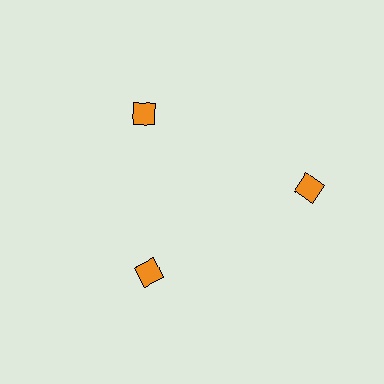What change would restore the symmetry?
The symmetry would be restored by moving it inward, back onto the ring so that all 3 squares sit at equal angles and equal distance from the center.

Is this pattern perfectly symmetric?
No. The 3 orange squares are arranged in a ring, but one element near the 3 o'clock position is pushed outward from the center, breaking the 3-fold rotational symmetry.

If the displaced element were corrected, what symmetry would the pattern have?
It would have 3-fold rotational symmetry — the pattern would map onto itself every 120 degrees.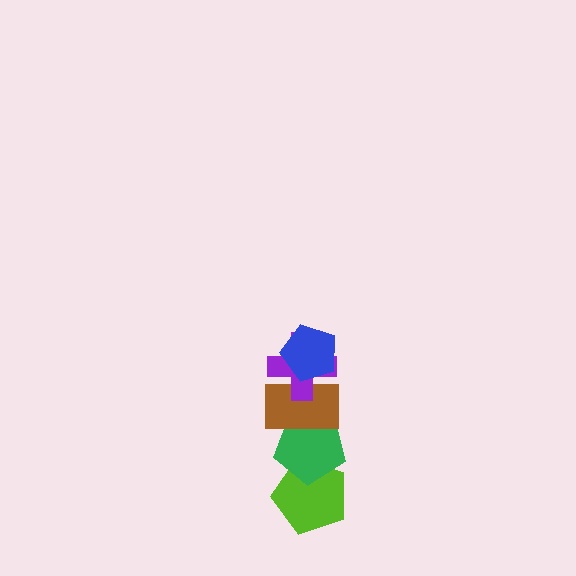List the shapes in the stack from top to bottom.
From top to bottom: the blue pentagon, the purple cross, the brown rectangle, the green pentagon, the lime pentagon.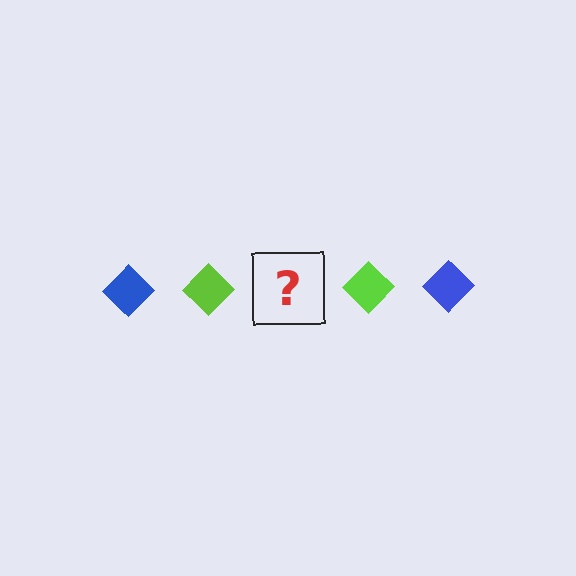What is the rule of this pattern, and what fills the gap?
The rule is that the pattern cycles through blue, lime diamonds. The gap should be filled with a blue diamond.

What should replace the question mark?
The question mark should be replaced with a blue diamond.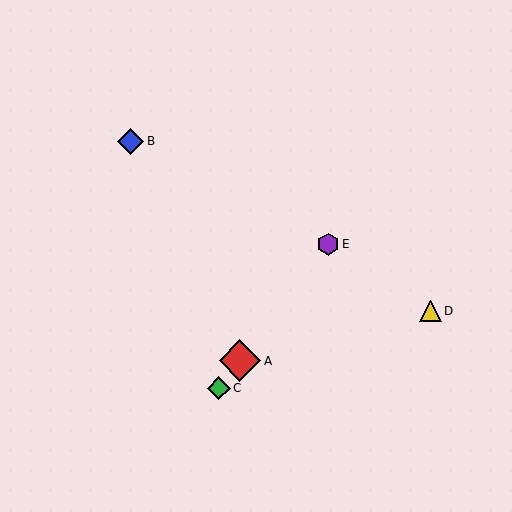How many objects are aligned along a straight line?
3 objects (A, C, E) are aligned along a straight line.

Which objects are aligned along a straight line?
Objects A, C, E are aligned along a straight line.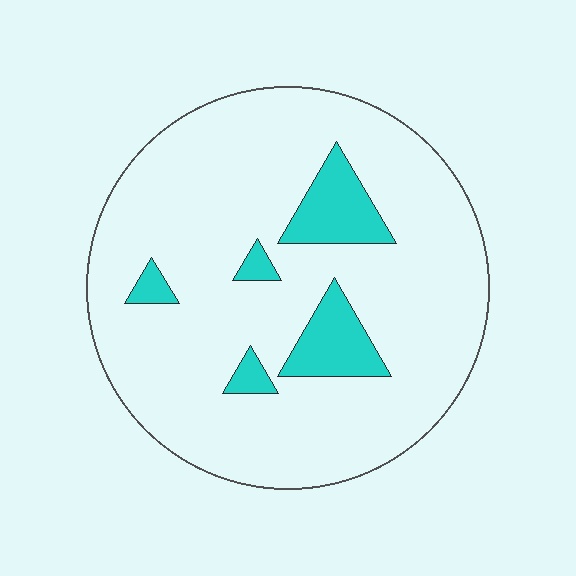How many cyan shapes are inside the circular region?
5.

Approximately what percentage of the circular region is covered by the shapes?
Approximately 10%.